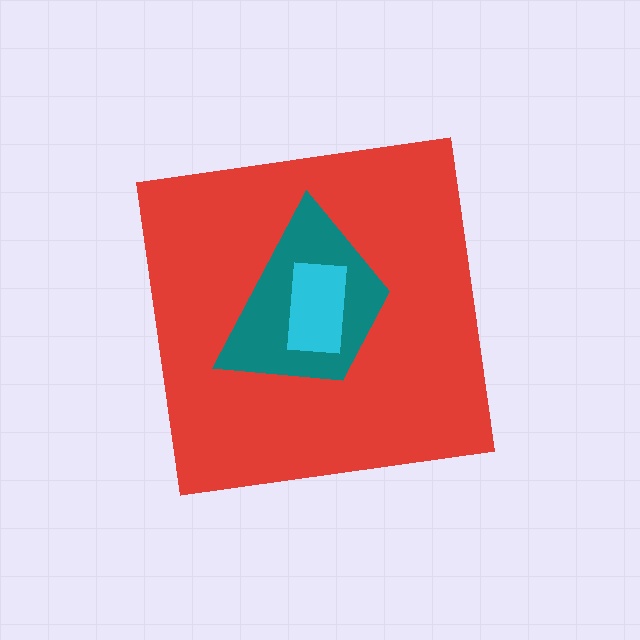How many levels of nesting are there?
3.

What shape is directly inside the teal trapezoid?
The cyan rectangle.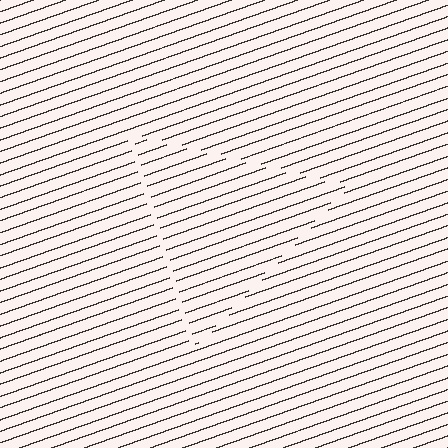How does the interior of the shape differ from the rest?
The interior of the shape contains the same grating, shifted by half a period — the contour is defined by the phase discontinuity where line-ends from the inner and outer gratings abut.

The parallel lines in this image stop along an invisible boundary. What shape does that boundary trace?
An illusory triangle. The interior of the shape contains the same grating, shifted by half a period — the contour is defined by the phase discontinuity where line-ends from the inner and outer gratings abut.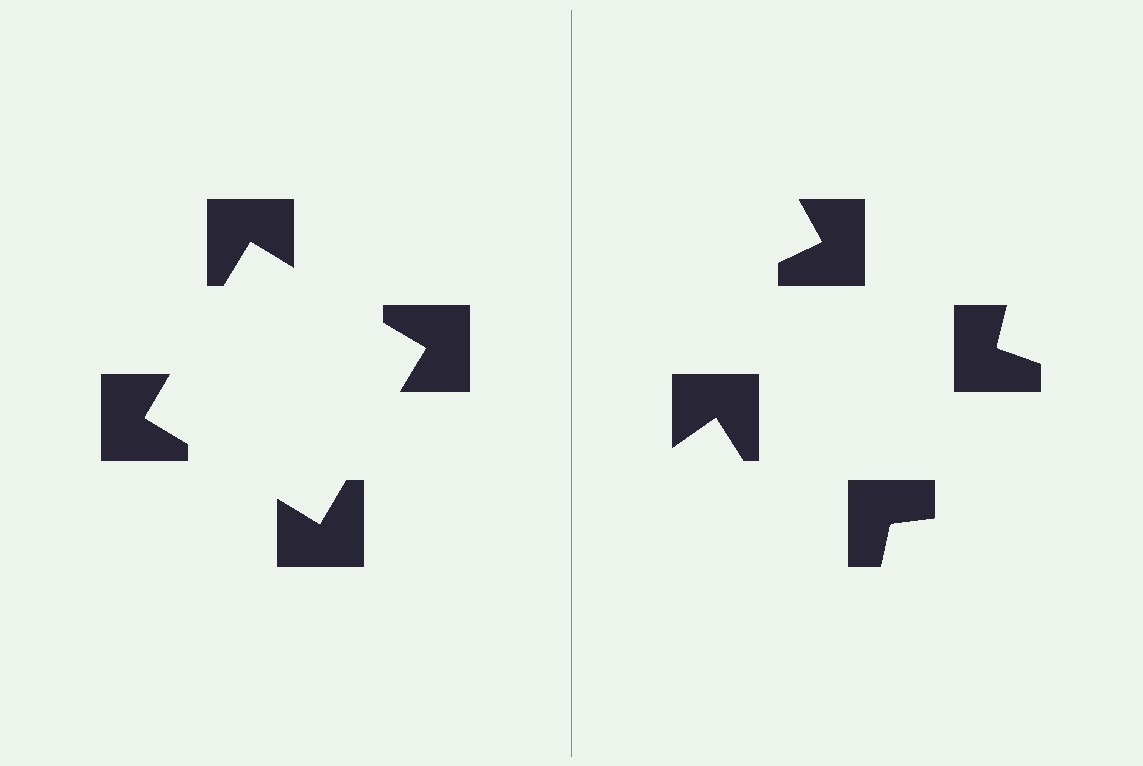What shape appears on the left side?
An illusory square.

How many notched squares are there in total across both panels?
8 — 4 on each side.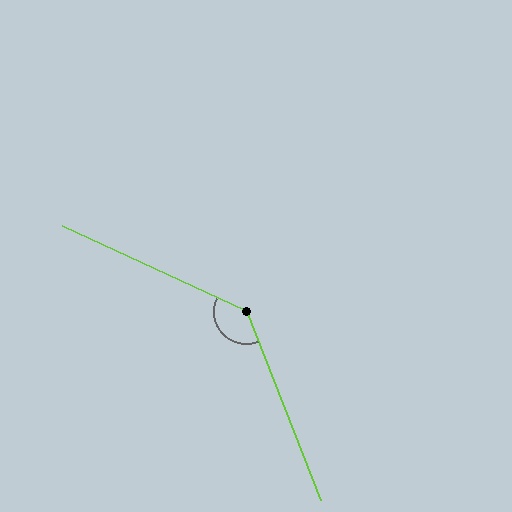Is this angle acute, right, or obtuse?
It is obtuse.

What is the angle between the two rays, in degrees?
Approximately 136 degrees.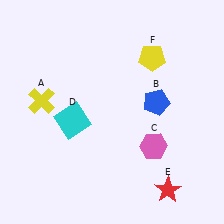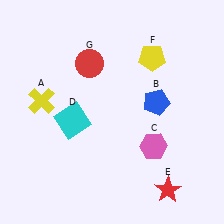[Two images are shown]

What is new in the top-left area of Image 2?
A red circle (G) was added in the top-left area of Image 2.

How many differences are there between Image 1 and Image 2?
There is 1 difference between the two images.